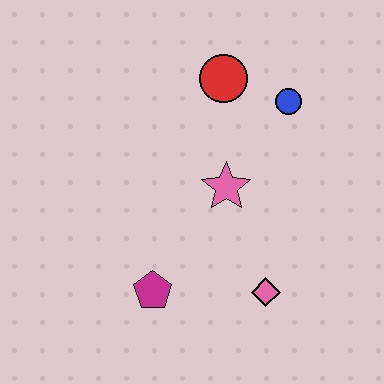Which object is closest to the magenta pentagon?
The pink diamond is closest to the magenta pentagon.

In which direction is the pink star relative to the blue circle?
The pink star is below the blue circle.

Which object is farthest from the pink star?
The magenta pentagon is farthest from the pink star.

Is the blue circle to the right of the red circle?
Yes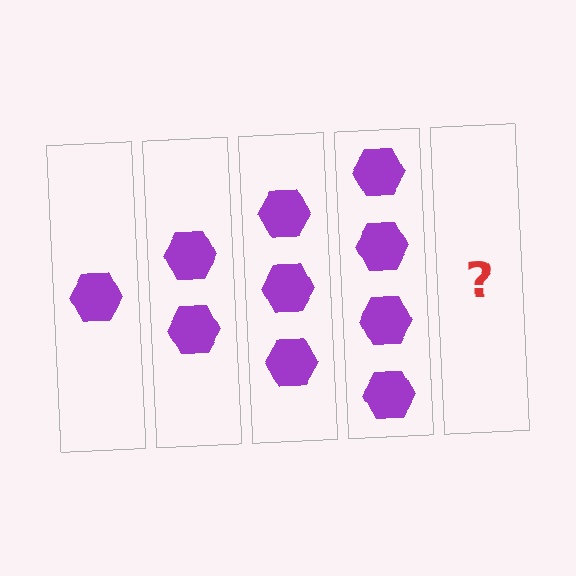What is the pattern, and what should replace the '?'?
The pattern is that each step adds one more hexagon. The '?' should be 5 hexagons.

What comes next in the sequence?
The next element should be 5 hexagons.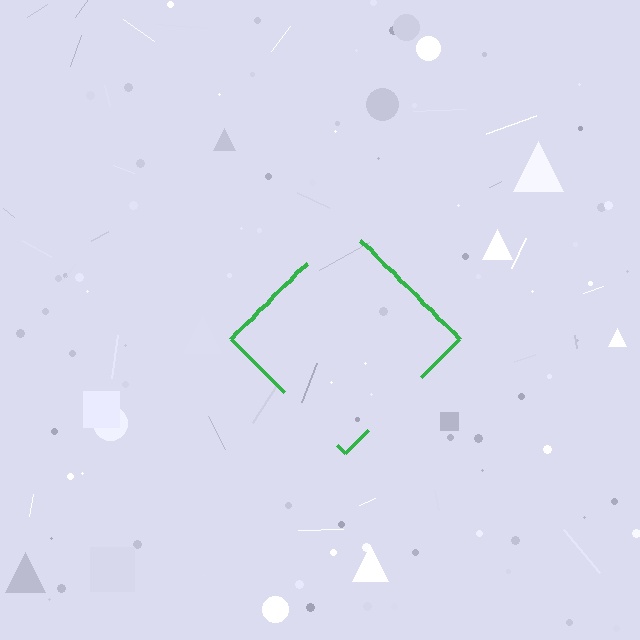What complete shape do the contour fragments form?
The contour fragments form a diamond.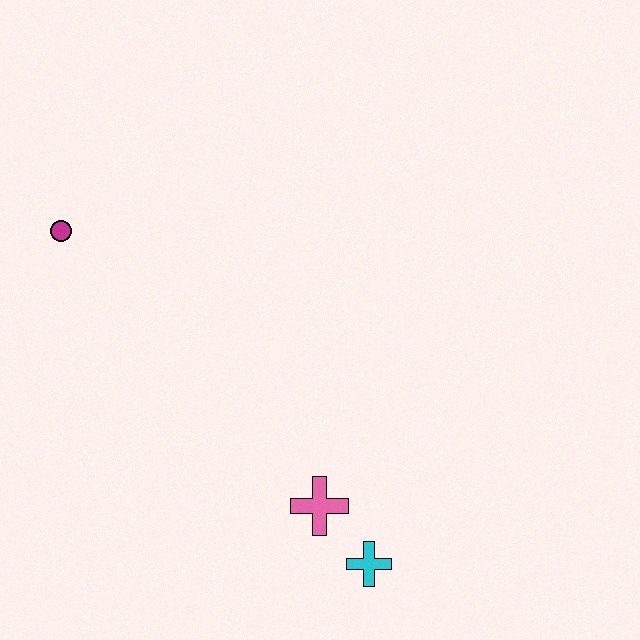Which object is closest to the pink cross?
The cyan cross is closest to the pink cross.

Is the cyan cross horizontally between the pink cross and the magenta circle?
No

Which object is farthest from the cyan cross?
The magenta circle is farthest from the cyan cross.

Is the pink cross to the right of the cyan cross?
No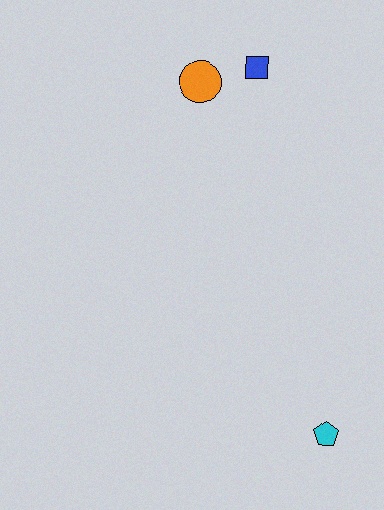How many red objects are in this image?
There are no red objects.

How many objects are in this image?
There are 3 objects.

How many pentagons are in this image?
There is 1 pentagon.